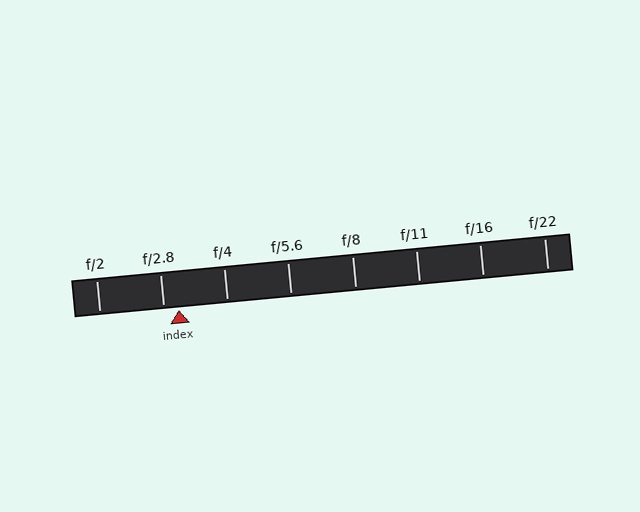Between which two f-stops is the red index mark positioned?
The index mark is between f/2.8 and f/4.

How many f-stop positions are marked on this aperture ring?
There are 8 f-stop positions marked.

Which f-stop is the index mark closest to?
The index mark is closest to f/2.8.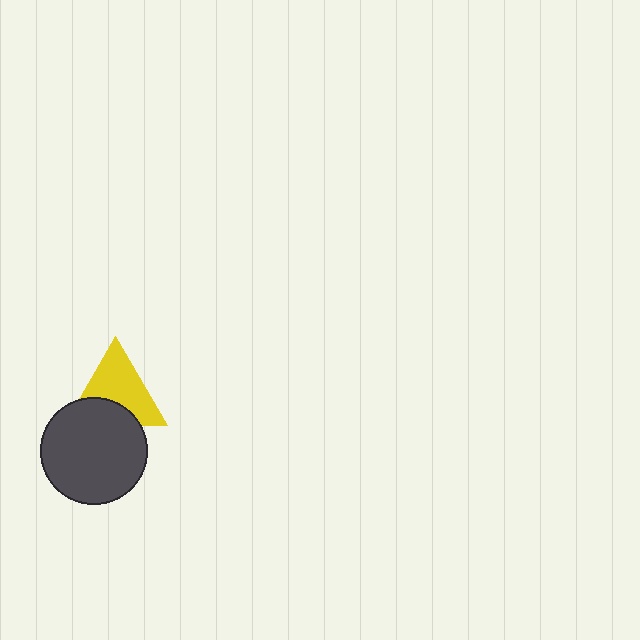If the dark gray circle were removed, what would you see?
You would see the complete yellow triangle.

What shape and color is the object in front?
The object in front is a dark gray circle.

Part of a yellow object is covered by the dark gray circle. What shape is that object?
It is a triangle.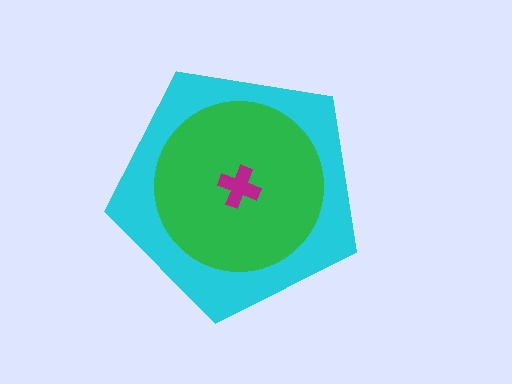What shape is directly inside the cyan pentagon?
The green circle.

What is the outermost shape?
The cyan pentagon.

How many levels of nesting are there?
3.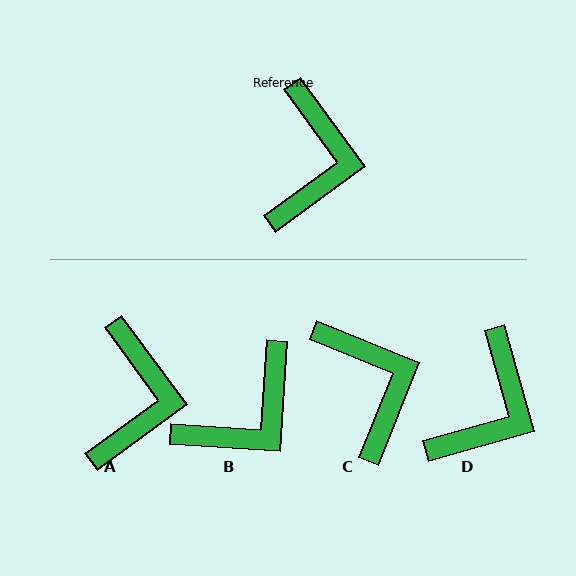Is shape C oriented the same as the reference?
No, it is off by about 32 degrees.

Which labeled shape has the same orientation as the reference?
A.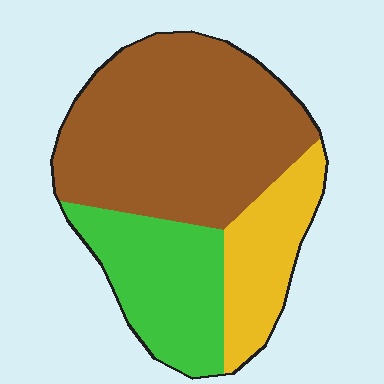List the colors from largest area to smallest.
From largest to smallest: brown, green, yellow.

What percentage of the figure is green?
Green takes up between a quarter and a half of the figure.